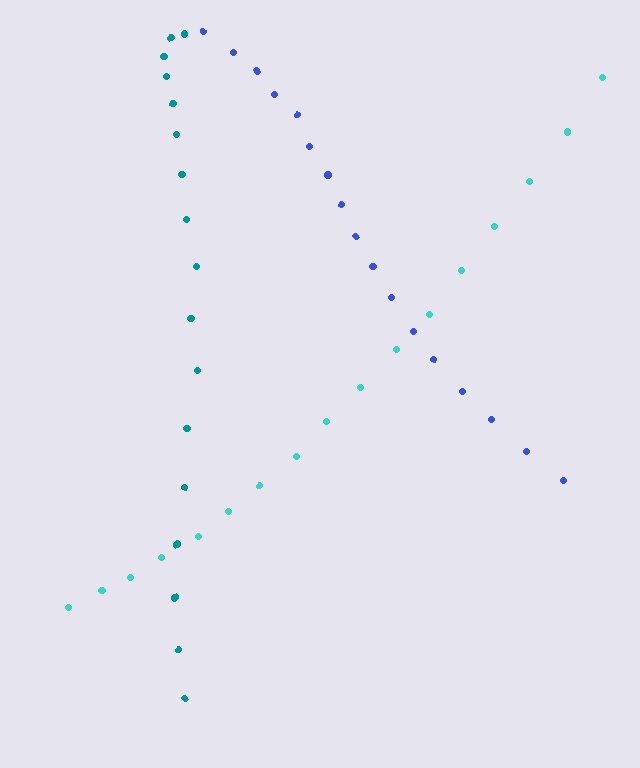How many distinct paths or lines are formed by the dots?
There are 3 distinct paths.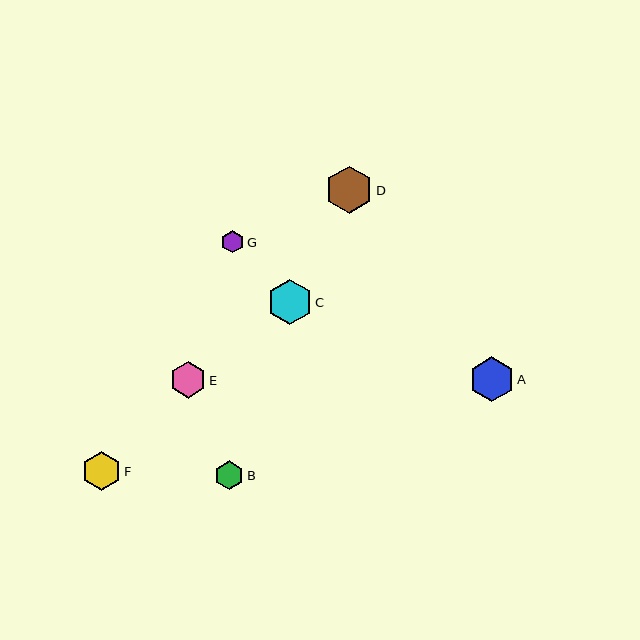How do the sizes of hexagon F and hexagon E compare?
Hexagon F and hexagon E are approximately the same size.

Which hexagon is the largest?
Hexagon D is the largest with a size of approximately 47 pixels.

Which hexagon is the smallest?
Hexagon G is the smallest with a size of approximately 22 pixels.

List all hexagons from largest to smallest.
From largest to smallest: D, C, A, F, E, B, G.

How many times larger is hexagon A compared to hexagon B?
Hexagon A is approximately 1.5 times the size of hexagon B.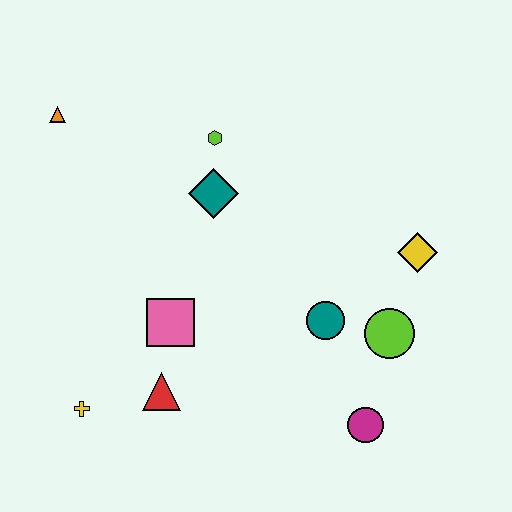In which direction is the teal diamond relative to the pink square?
The teal diamond is above the pink square.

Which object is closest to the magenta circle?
The lime circle is closest to the magenta circle.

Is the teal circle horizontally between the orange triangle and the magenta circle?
Yes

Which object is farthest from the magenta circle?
The orange triangle is farthest from the magenta circle.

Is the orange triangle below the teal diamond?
No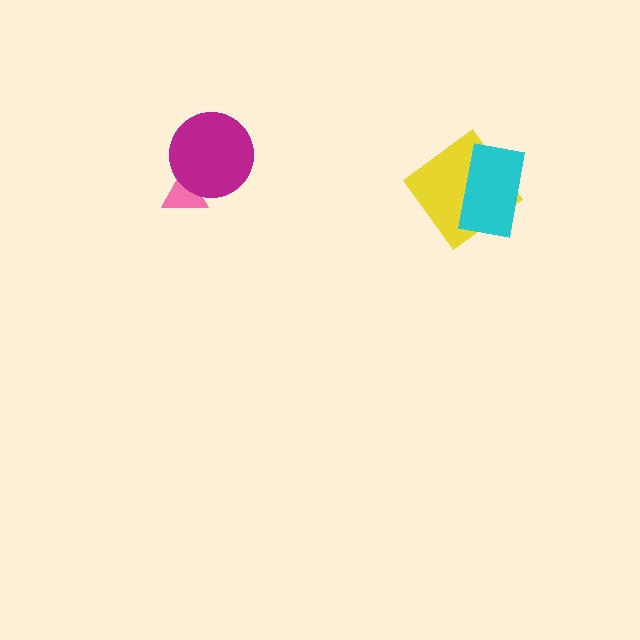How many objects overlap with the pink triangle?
1 object overlaps with the pink triangle.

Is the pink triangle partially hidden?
Yes, it is partially covered by another shape.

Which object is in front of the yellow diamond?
The cyan rectangle is in front of the yellow diamond.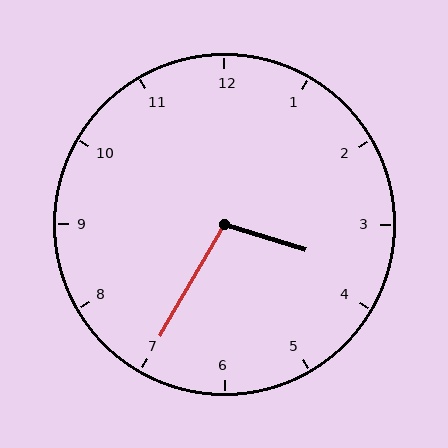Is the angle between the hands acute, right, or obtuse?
It is obtuse.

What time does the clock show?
3:35.